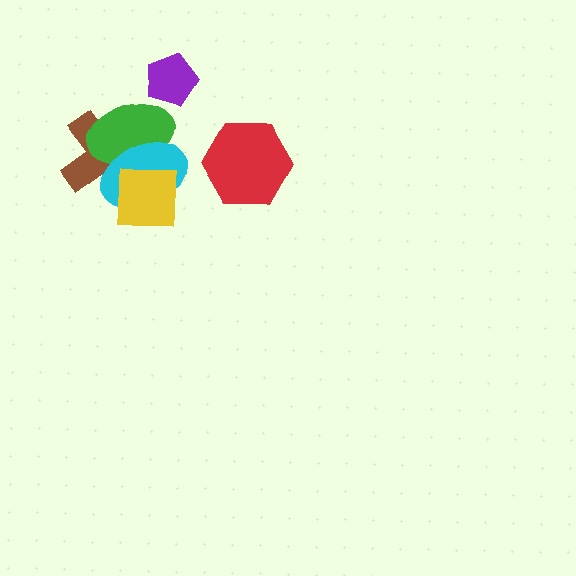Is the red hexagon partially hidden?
No, no other shape covers it.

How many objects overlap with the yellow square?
3 objects overlap with the yellow square.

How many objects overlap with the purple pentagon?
0 objects overlap with the purple pentagon.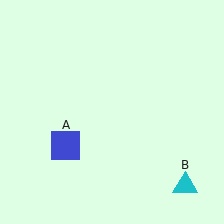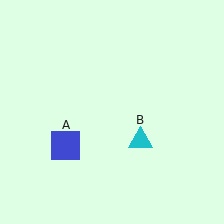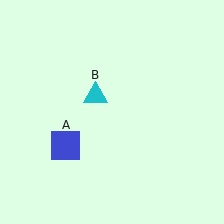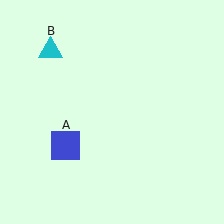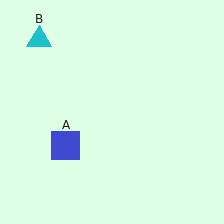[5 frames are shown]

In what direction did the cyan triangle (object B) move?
The cyan triangle (object B) moved up and to the left.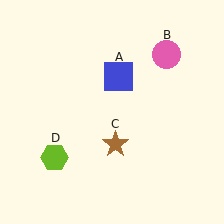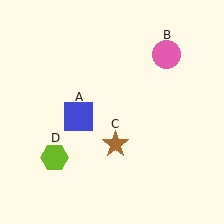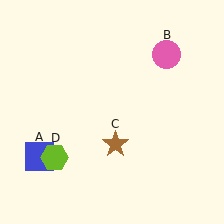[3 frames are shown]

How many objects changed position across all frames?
1 object changed position: blue square (object A).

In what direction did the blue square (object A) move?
The blue square (object A) moved down and to the left.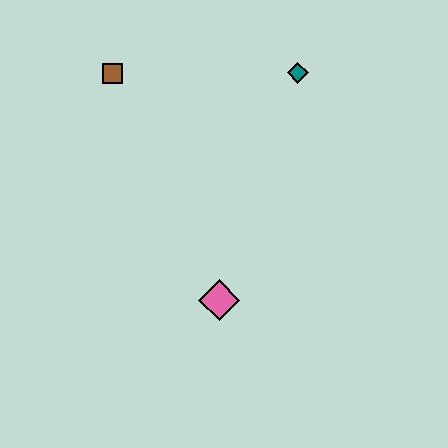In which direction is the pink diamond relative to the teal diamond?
The pink diamond is below the teal diamond.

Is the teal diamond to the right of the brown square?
Yes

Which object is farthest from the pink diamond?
The brown square is farthest from the pink diamond.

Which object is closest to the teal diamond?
The brown square is closest to the teal diamond.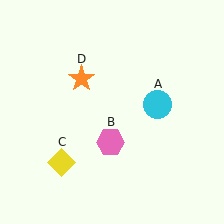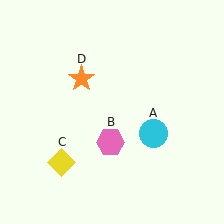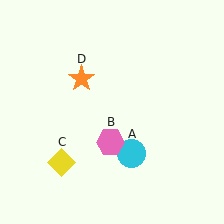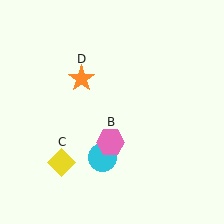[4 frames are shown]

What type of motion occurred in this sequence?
The cyan circle (object A) rotated clockwise around the center of the scene.